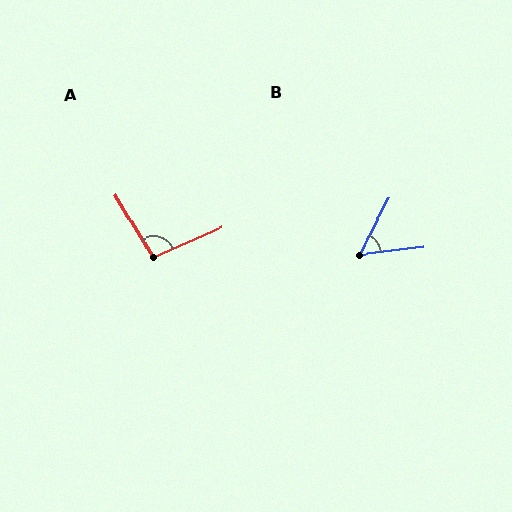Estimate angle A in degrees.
Approximately 97 degrees.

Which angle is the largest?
A, at approximately 97 degrees.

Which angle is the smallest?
B, at approximately 55 degrees.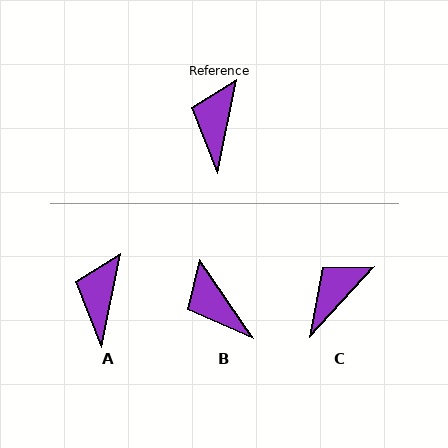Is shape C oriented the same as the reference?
No, it is off by about 31 degrees.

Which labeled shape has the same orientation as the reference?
A.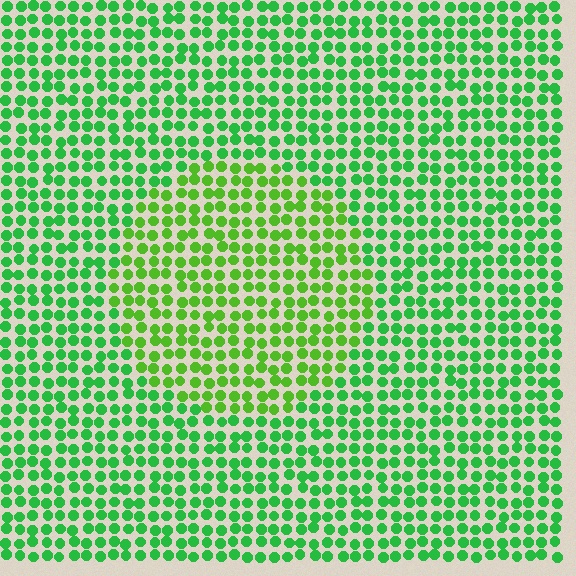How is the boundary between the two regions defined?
The boundary is defined purely by a slight shift in hue (about 28 degrees). Spacing, size, and orientation are identical on both sides.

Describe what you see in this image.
The image is filled with small green elements in a uniform arrangement. A circle-shaped region is visible where the elements are tinted to a slightly different hue, forming a subtle color boundary.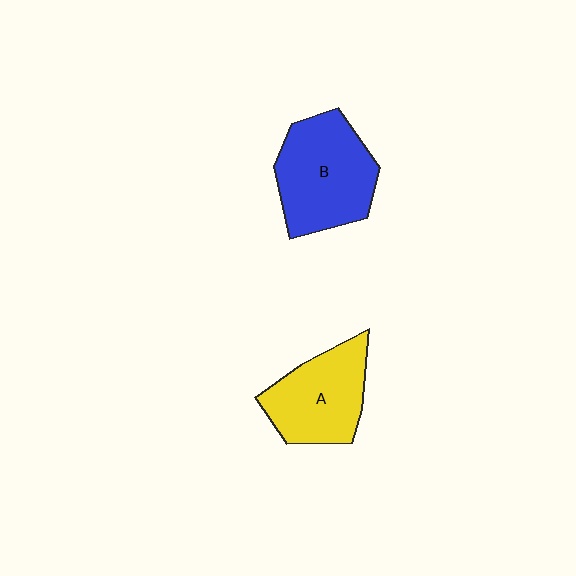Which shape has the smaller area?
Shape A (yellow).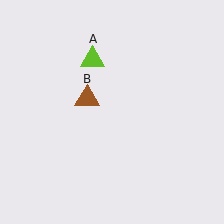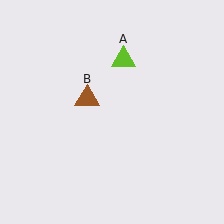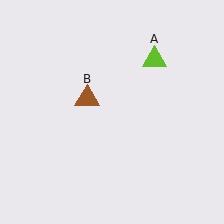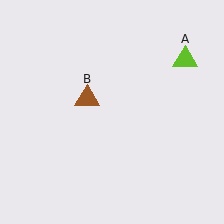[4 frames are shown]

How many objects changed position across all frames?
1 object changed position: lime triangle (object A).